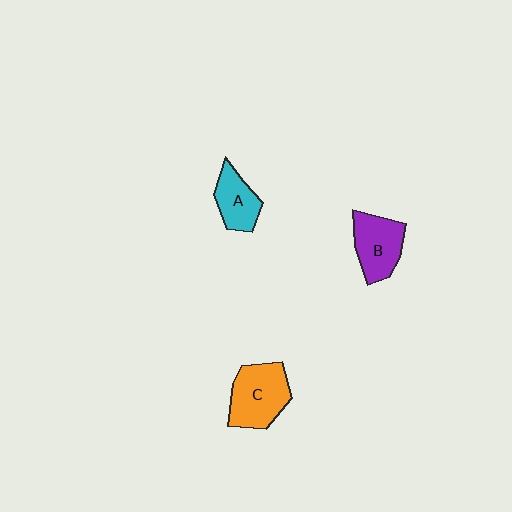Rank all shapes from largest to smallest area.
From largest to smallest: C (orange), B (purple), A (cyan).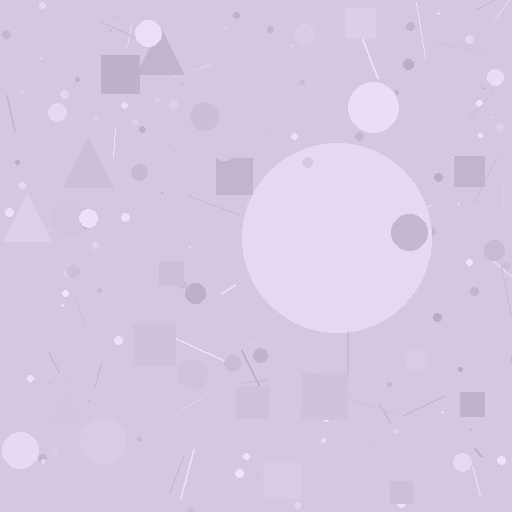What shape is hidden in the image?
A circle is hidden in the image.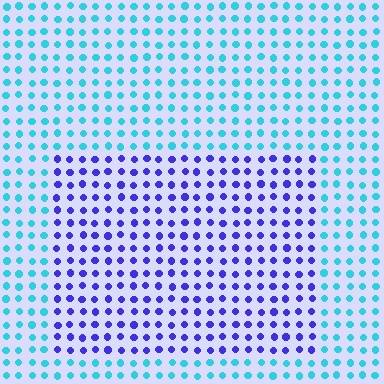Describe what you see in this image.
The image is filled with small cyan elements in a uniform arrangement. A rectangle-shaped region is visible where the elements are tinted to a slightly different hue, forming a subtle color boundary.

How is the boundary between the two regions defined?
The boundary is defined purely by a slight shift in hue (about 61 degrees). Spacing, size, and orientation are identical on both sides.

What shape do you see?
I see a rectangle.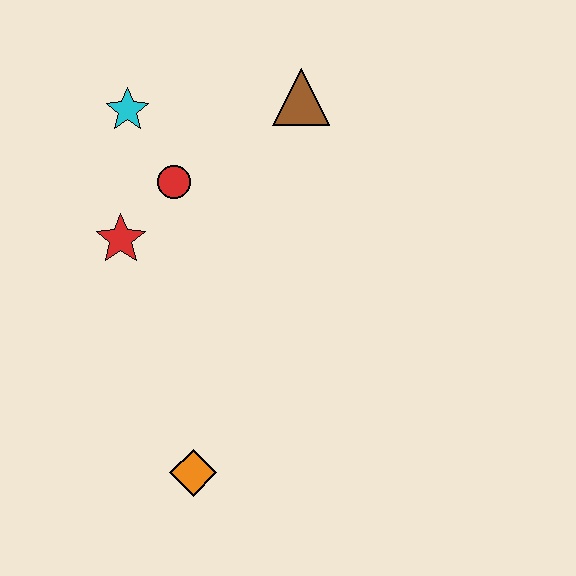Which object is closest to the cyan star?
The red circle is closest to the cyan star.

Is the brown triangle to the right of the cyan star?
Yes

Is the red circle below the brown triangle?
Yes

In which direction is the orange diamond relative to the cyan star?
The orange diamond is below the cyan star.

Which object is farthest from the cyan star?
The orange diamond is farthest from the cyan star.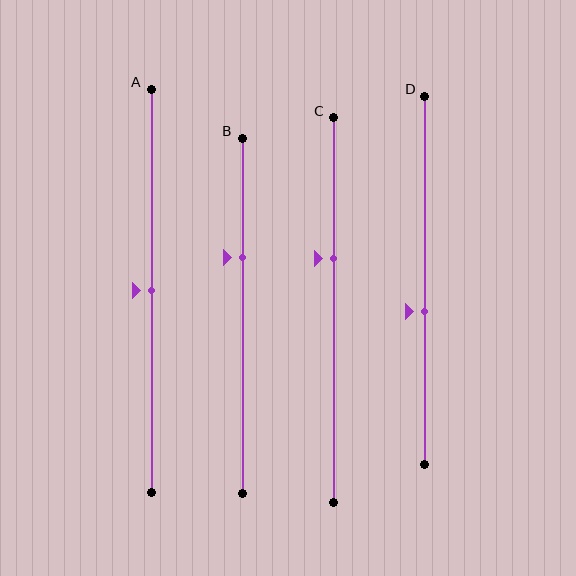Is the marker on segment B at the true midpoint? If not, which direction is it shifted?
No, the marker on segment B is shifted upward by about 16% of the segment length.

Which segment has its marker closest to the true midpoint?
Segment A has its marker closest to the true midpoint.